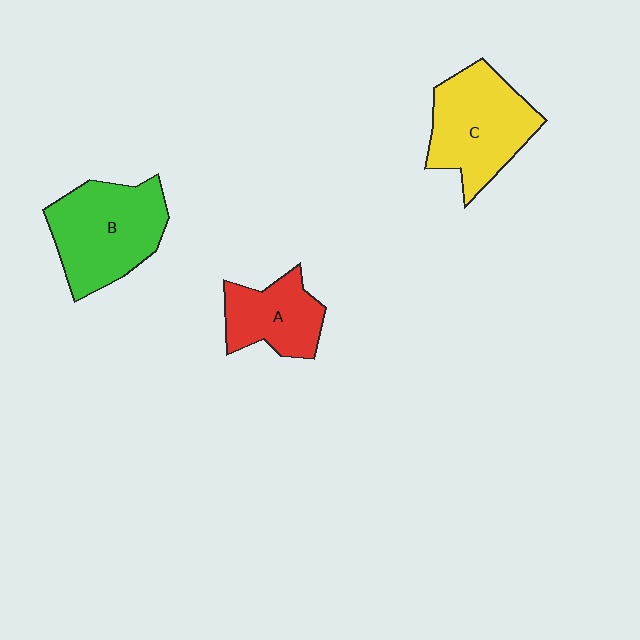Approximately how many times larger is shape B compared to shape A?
Approximately 1.6 times.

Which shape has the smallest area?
Shape A (red).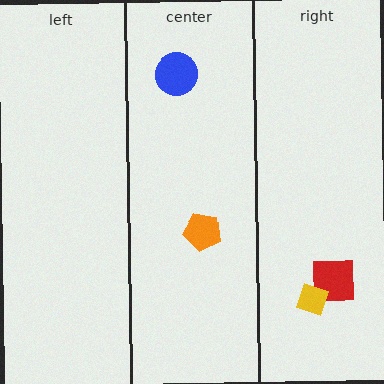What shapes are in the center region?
The orange pentagon, the blue circle.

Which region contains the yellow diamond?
The right region.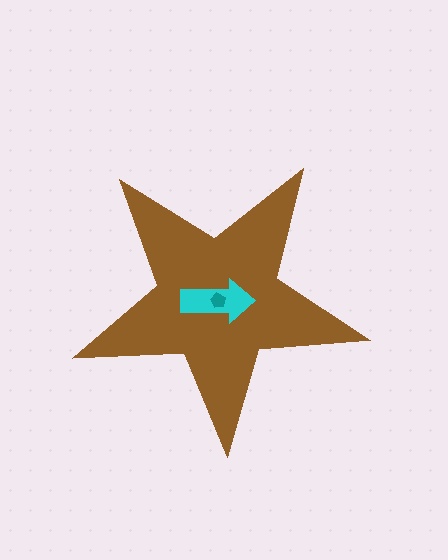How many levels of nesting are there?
3.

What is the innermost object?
The teal pentagon.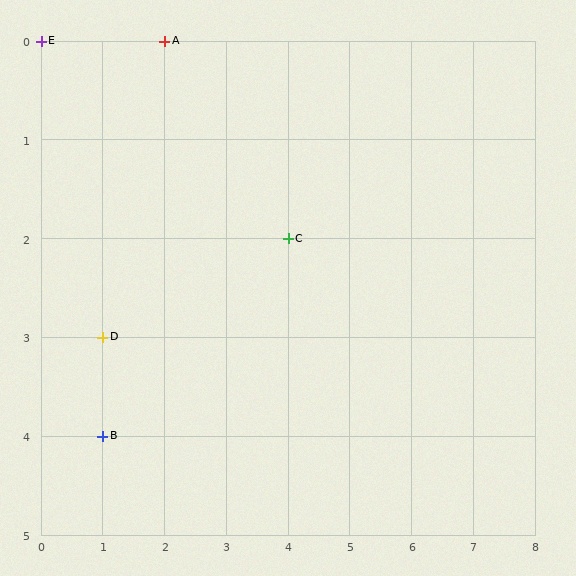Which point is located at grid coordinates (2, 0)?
Point A is at (2, 0).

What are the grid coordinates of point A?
Point A is at grid coordinates (2, 0).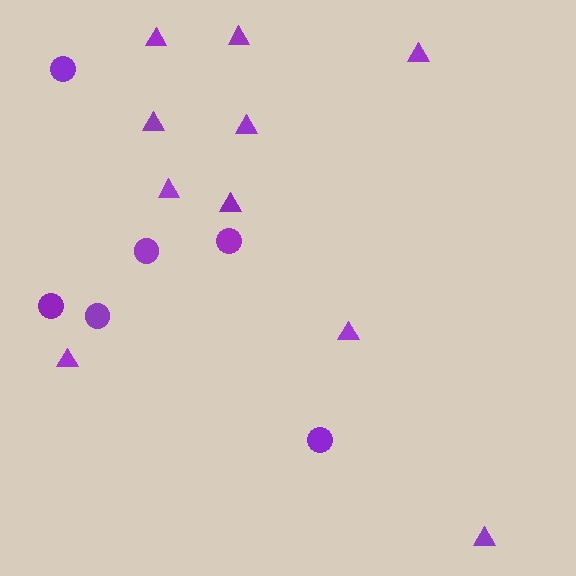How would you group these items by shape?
There are 2 groups: one group of circles (6) and one group of triangles (10).